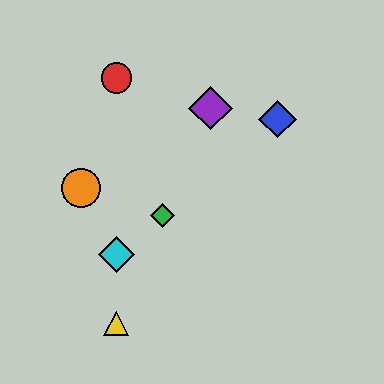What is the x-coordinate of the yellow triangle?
The yellow triangle is at x≈116.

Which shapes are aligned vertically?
The red circle, the yellow triangle, the cyan diamond are aligned vertically.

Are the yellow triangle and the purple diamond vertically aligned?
No, the yellow triangle is at x≈116 and the purple diamond is at x≈210.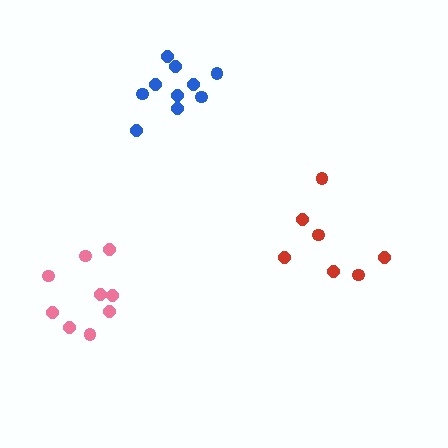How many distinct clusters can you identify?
There are 3 distinct clusters.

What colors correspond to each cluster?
The clusters are colored: red, blue, pink.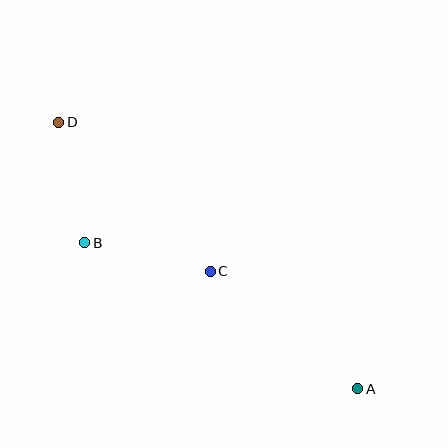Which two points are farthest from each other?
Points A and D are farthest from each other.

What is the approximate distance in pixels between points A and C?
The distance between A and C is approximately 189 pixels.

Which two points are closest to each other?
Points B and D are closest to each other.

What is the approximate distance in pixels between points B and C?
The distance between B and C is approximately 128 pixels.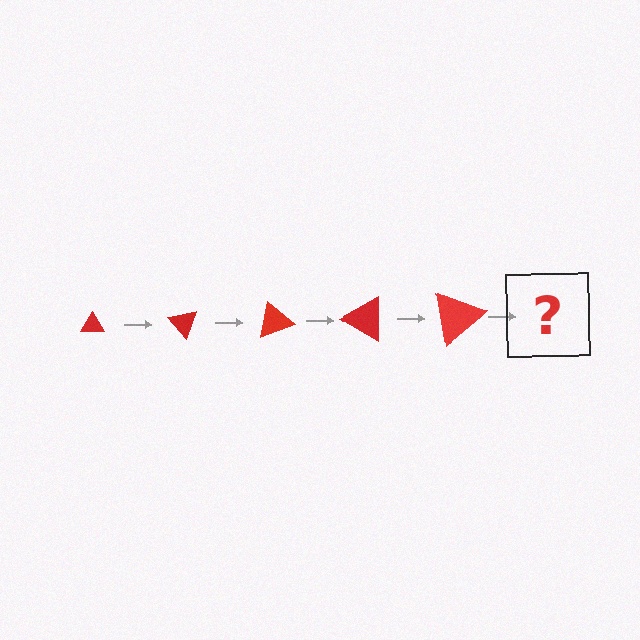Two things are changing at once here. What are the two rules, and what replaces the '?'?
The two rules are that the triangle grows larger each step and it rotates 50 degrees each step. The '?' should be a triangle, larger than the previous one and rotated 250 degrees from the start.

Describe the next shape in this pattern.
It should be a triangle, larger than the previous one and rotated 250 degrees from the start.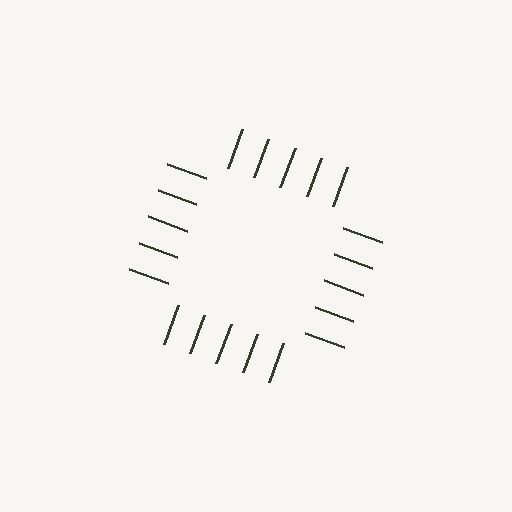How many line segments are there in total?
20 — 5 along each of the 4 edges.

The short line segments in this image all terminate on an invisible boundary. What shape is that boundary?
An illusory square — the line segments terminate on its edges but no continuous stroke is drawn.